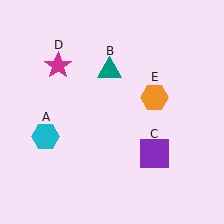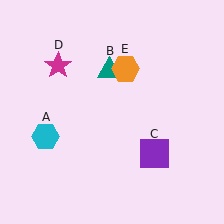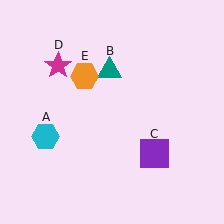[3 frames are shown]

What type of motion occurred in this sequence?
The orange hexagon (object E) rotated counterclockwise around the center of the scene.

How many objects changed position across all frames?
1 object changed position: orange hexagon (object E).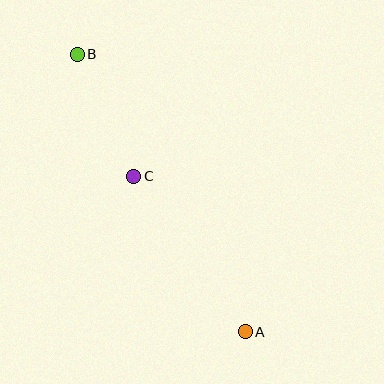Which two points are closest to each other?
Points B and C are closest to each other.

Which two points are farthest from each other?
Points A and B are farthest from each other.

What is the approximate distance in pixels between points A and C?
The distance between A and C is approximately 192 pixels.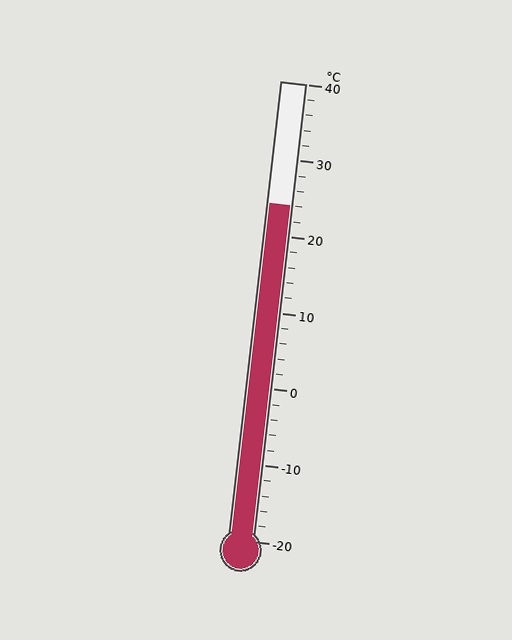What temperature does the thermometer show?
The thermometer shows approximately 24°C.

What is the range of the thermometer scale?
The thermometer scale ranges from -20°C to 40°C.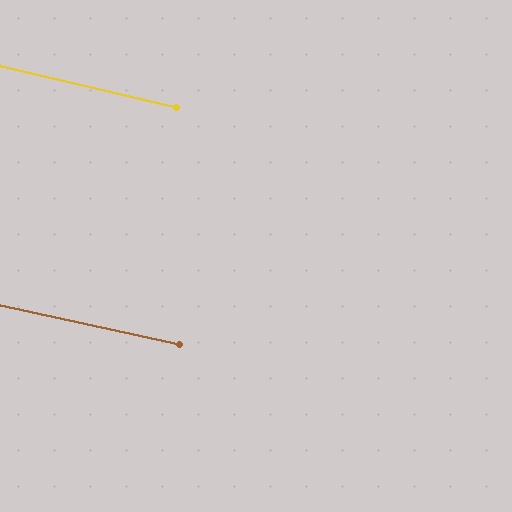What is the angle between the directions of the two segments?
Approximately 1 degree.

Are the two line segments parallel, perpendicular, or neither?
Parallel — their directions differ by only 1.3°.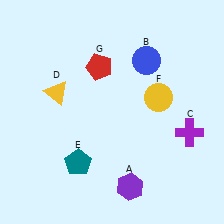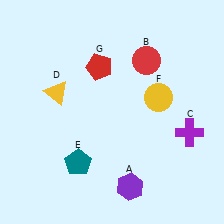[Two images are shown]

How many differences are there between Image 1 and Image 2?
There is 1 difference between the two images.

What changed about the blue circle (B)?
In Image 1, B is blue. In Image 2, it changed to red.